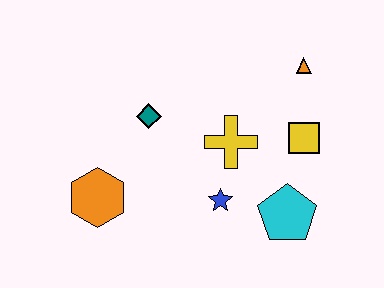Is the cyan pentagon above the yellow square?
No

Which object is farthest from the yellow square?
The orange hexagon is farthest from the yellow square.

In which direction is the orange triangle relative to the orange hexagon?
The orange triangle is to the right of the orange hexagon.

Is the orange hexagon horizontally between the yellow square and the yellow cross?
No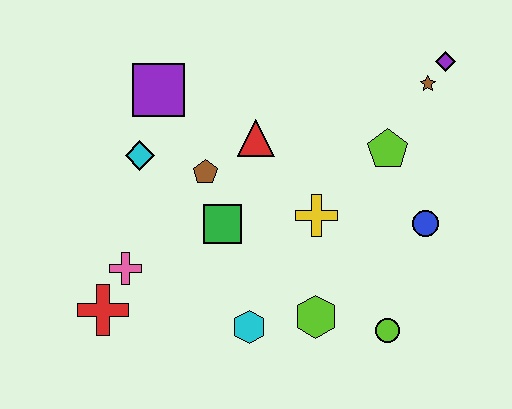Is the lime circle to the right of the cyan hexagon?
Yes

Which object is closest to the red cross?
The pink cross is closest to the red cross.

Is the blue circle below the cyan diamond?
Yes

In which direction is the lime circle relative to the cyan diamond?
The lime circle is to the right of the cyan diamond.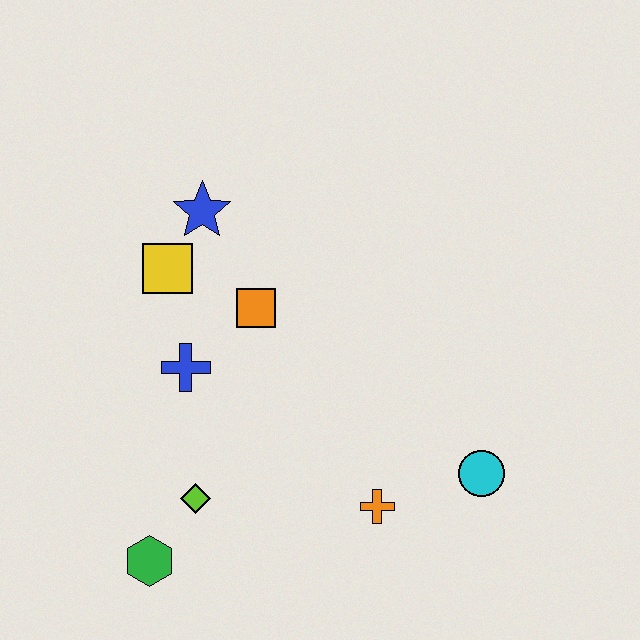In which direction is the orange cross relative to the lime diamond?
The orange cross is to the right of the lime diamond.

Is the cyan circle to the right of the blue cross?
Yes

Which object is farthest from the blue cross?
The cyan circle is farthest from the blue cross.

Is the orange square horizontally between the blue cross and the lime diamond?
No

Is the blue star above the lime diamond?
Yes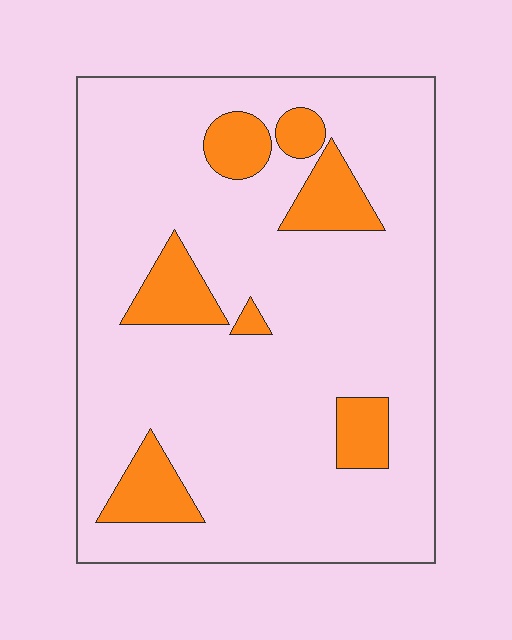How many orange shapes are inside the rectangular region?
7.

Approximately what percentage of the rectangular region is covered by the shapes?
Approximately 15%.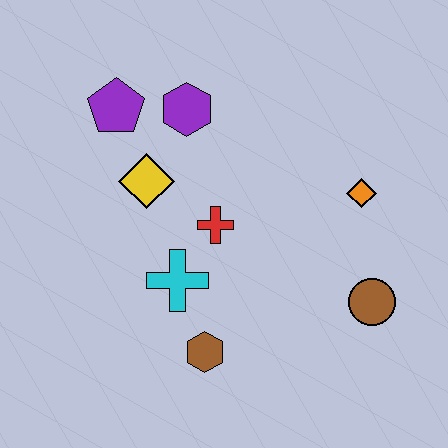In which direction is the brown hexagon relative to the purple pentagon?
The brown hexagon is below the purple pentagon.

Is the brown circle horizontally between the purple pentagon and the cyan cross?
No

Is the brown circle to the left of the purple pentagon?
No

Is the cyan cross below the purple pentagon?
Yes